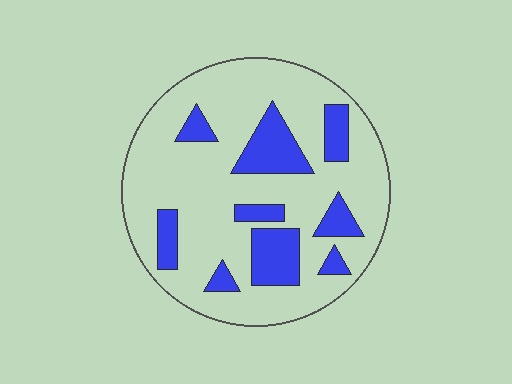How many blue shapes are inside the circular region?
9.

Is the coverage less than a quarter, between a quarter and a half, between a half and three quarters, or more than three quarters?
Less than a quarter.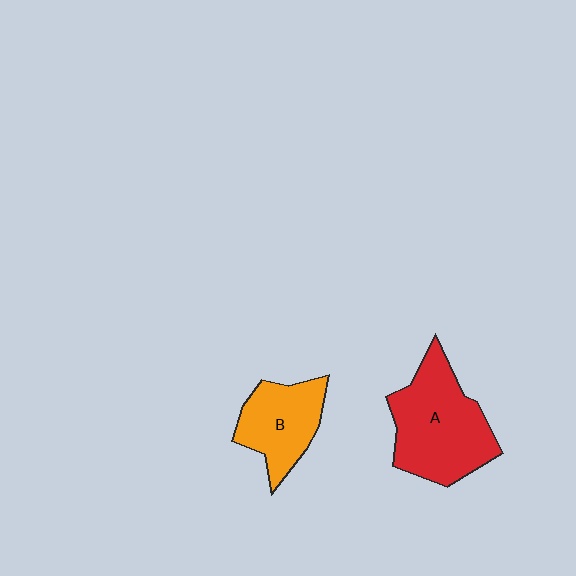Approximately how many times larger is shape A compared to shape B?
Approximately 1.5 times.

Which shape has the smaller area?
Shape B (orange).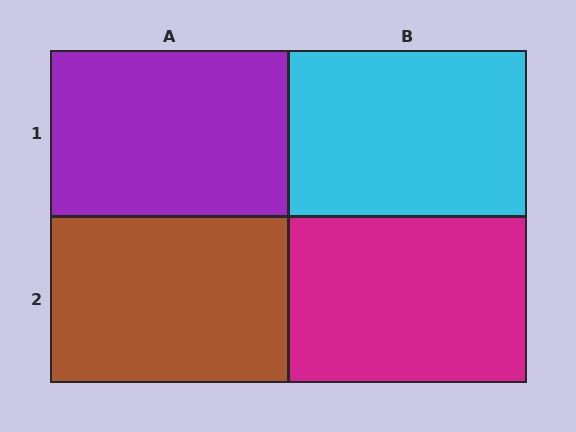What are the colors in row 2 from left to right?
Brown, magenta.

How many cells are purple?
1 cell is purple.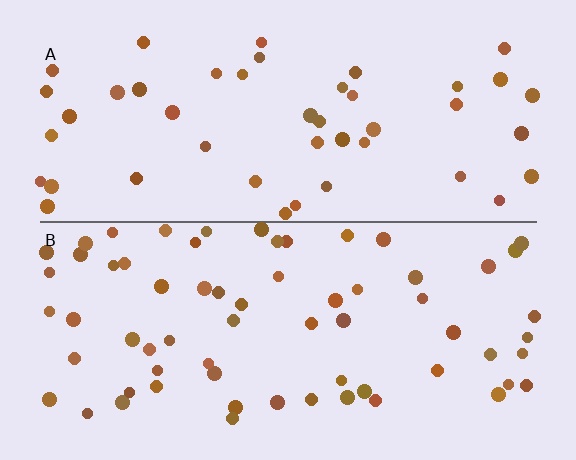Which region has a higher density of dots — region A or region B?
B (the bottom).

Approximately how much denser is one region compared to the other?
Approximately 1.4× — region B over region A.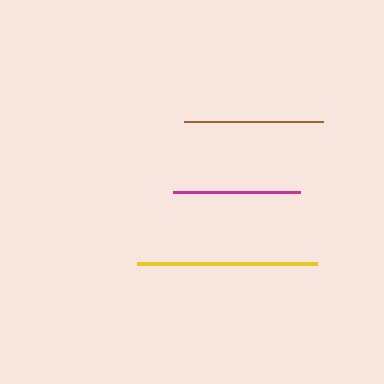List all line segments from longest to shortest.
From longest to shortest: yellow, brown, magenta.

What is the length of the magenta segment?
The magenta segment is approximately 127 pixels long.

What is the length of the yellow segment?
The yellow segment is approximately 180 pixels long.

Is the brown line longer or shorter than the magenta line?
The brown line is longer than the magenta line.